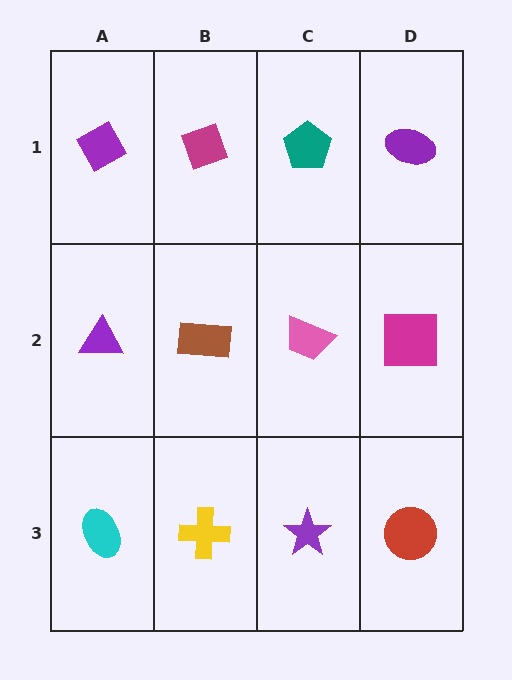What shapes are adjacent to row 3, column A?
A purple triangle (row 2, column A), a yellow cross (row 3, column B).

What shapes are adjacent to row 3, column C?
A pink trapezoid (row 2, column C), a yellow cross (row 3, column B), a red circle (row 3, column D).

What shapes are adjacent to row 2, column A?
A purple diamond (row 1, column A), a cyan ellipse (row 3, column A), a brown rectangle (row 2, column B).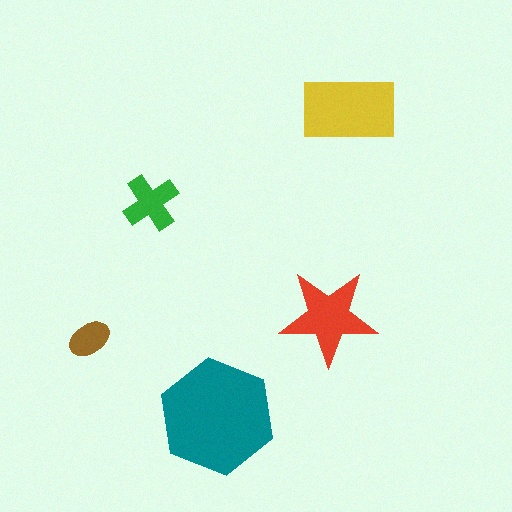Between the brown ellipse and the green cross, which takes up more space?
The green cross.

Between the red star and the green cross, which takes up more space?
The red star.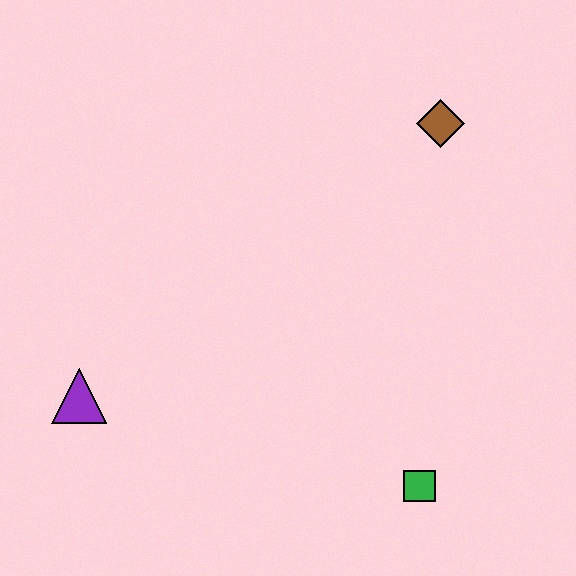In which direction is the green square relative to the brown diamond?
The green square is below the brown diamond.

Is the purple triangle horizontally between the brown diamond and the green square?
No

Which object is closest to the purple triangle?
The green square is closest to the purple triangle.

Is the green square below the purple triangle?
Yes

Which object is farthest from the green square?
The brown diamond is farthest from the green square.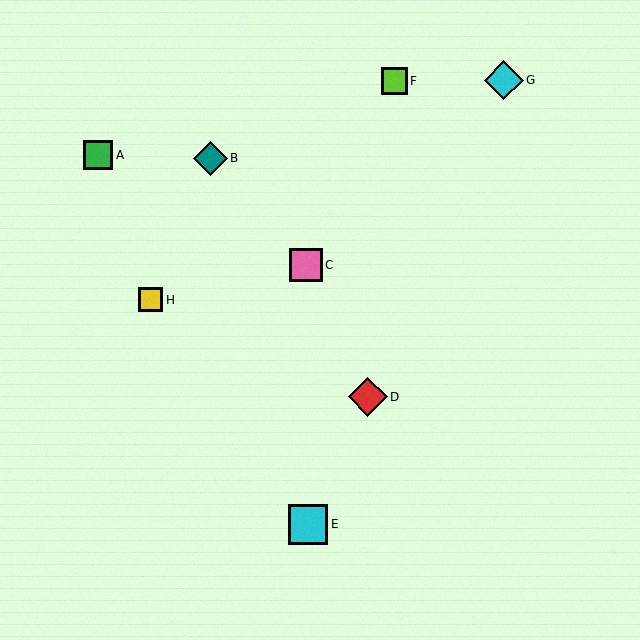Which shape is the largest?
The cyan square (labeled E) is the largest.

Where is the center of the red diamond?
The center of the red diamond is at (368, 397).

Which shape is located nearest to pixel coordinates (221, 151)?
The teal diamond (labeled B) at (211, 158) is nearest to that location.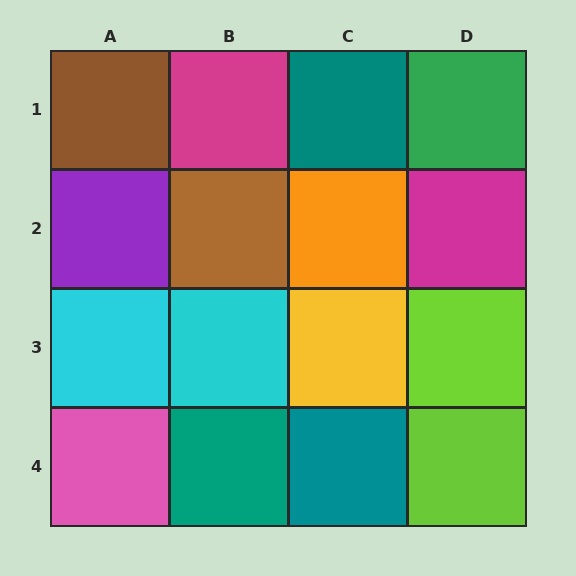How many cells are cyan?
2 cells are cyan.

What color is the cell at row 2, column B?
Brown.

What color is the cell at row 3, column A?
Cyan.